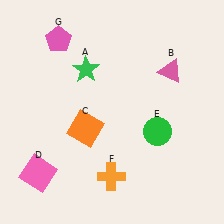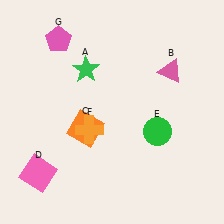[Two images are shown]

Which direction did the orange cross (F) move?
The orange cross (F) moved up.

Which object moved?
The orange cross (F) moved up.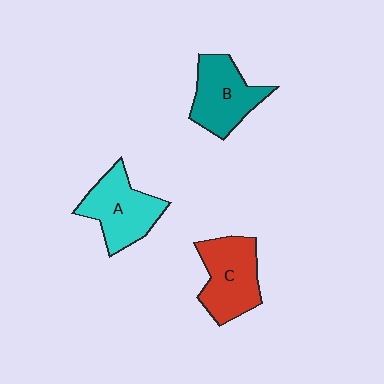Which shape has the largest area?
Shape C (red).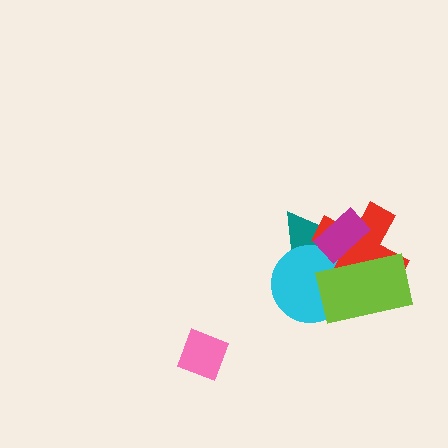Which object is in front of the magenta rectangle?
The lime rectangle is in front of the magenta rectangle.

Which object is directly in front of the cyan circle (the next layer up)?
The red cross is directly in front of the cyan circle.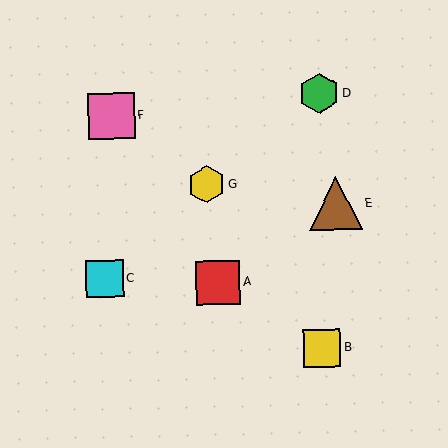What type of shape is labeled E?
Shape E is a brown triangle.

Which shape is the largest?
The brown triangle (labeled E) is the largest.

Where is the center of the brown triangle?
The center of the brown triangle is at (336, 203).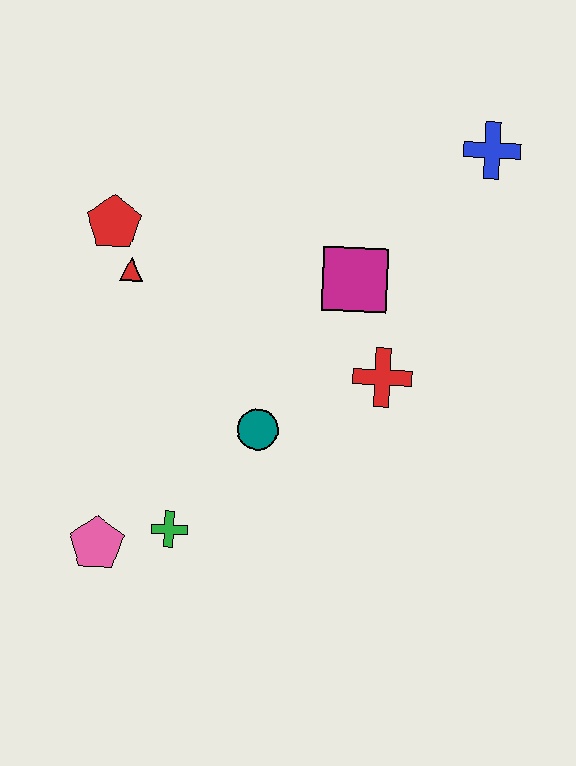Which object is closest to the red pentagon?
The red triangle is closest to the red pentagon.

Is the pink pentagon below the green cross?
Yes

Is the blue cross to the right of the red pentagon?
Yes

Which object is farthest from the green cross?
The blue cross is farthest from the green cross.